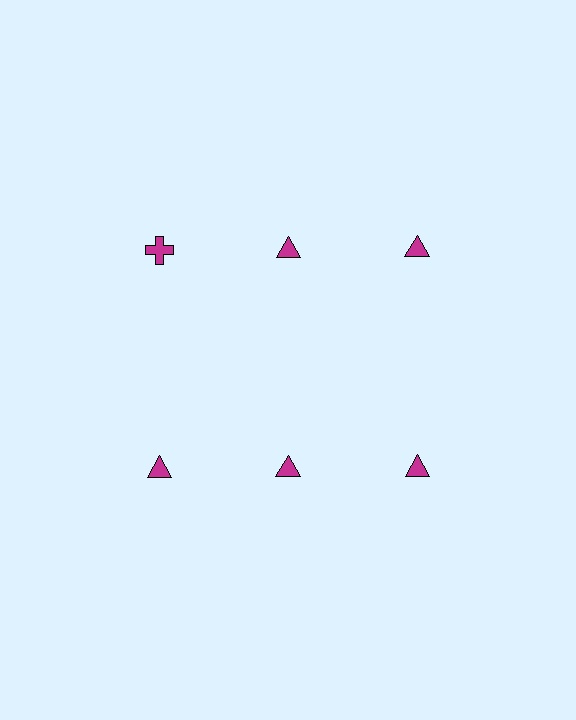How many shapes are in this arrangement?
There are 6 shapes arranged in a grid pattern.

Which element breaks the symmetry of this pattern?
The magenta cross in the top row, leftmost column breaks the symmetry. All other shapes are magenta triangles.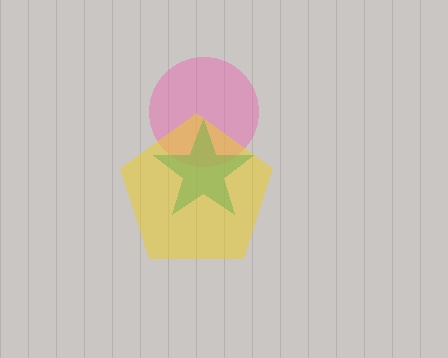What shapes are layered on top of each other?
The layered shapes are: a pink circle, a teal star, a yellow pentagon.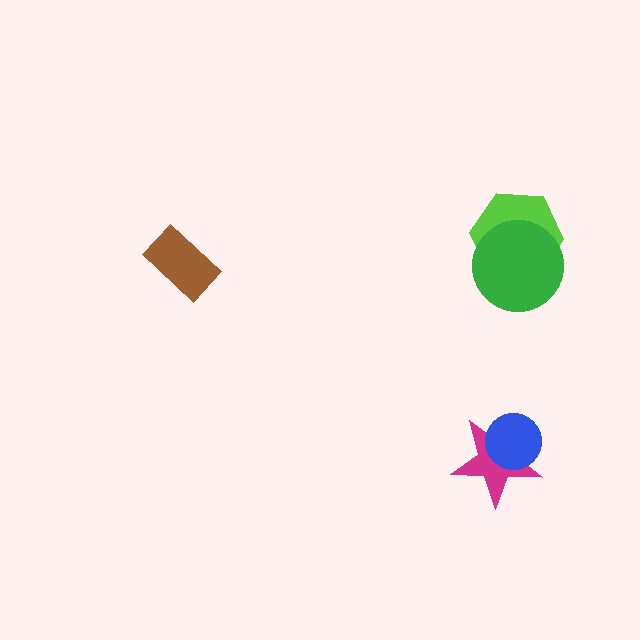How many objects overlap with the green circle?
1 object overlaps with the green circle.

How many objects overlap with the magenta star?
1 object overlaps with the magenta star.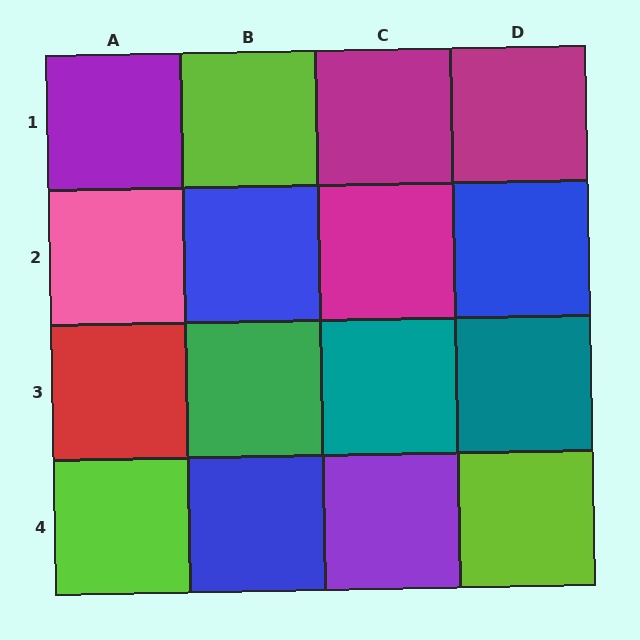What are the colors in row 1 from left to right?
Purple, lime, magenta, magenta.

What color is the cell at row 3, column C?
Teal.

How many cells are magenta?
3 cells are magenta.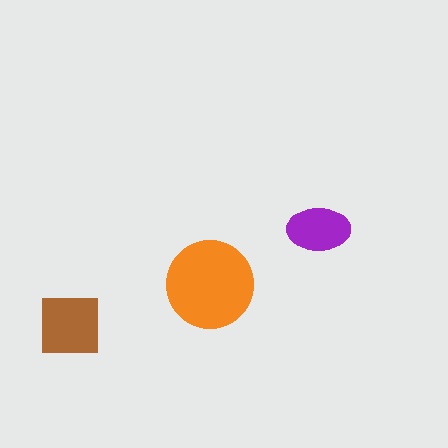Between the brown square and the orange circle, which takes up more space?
The orange circle.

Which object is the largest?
The orange circle.